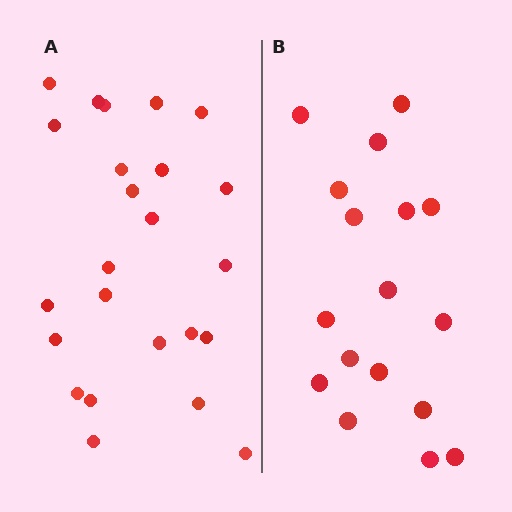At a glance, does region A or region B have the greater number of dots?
Region A (the left region) has more dots.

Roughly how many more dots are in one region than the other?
Region A has roughly 8 or so more dots than region B.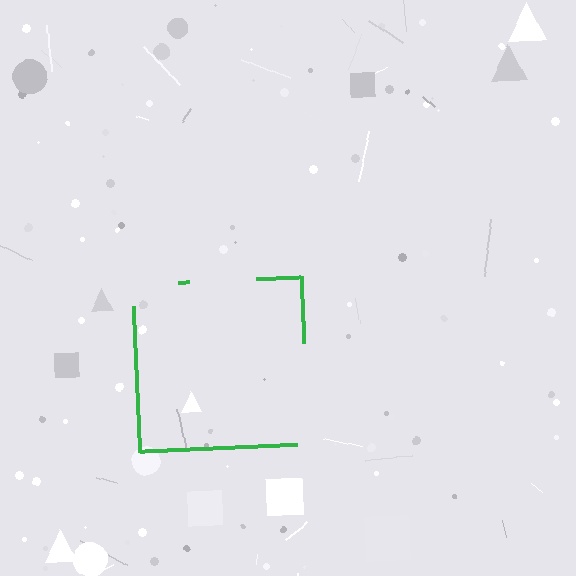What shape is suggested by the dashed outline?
The dashed outline suggests a square.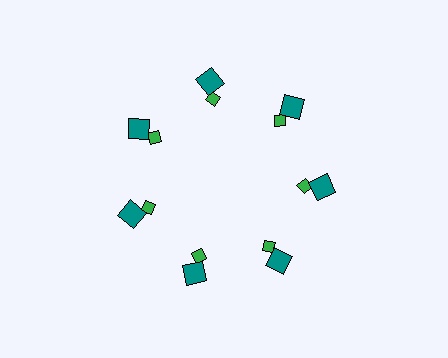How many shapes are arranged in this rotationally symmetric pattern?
There are 14 shapes, arranged in 7 groups of 2.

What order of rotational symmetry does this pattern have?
This pattern has 7-fold rotational symmetry.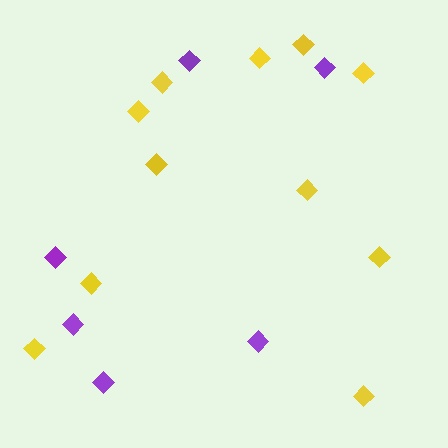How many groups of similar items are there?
There are 2 groups: one group of yellow diamonds (11) and one group of purple diamonds (6).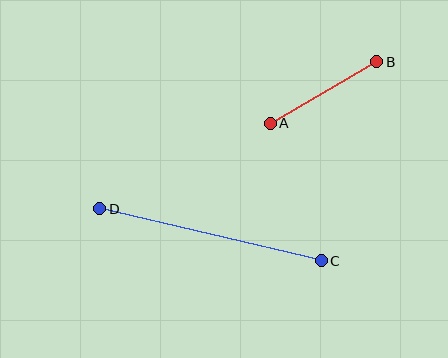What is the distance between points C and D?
The distance is approximately 227 pixels.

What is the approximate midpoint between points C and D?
The midpoint is at approximately (211, 235) pixels.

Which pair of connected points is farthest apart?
Points C and D are farthest apart.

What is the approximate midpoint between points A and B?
The midpoint is at approximately (324, 92) pixels.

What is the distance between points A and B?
The distance is approximately 123 pixels.